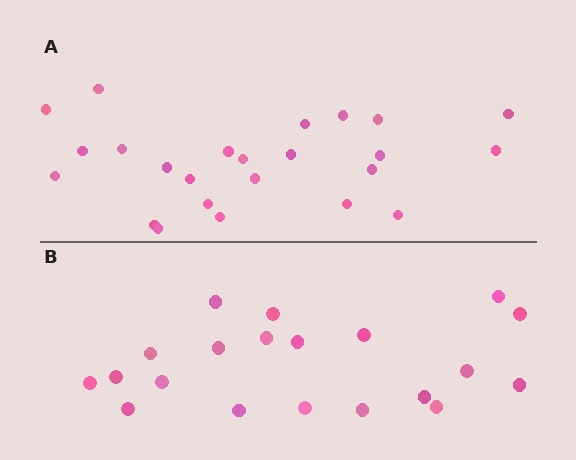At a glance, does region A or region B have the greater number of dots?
Region A (the top region) has more dots.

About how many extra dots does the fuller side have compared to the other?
Region A has about 4 more dots than region B.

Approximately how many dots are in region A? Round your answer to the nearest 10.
About 20 dots. (The exact count is 24, which rounds to 20.)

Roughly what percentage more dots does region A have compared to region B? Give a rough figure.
About 20% more.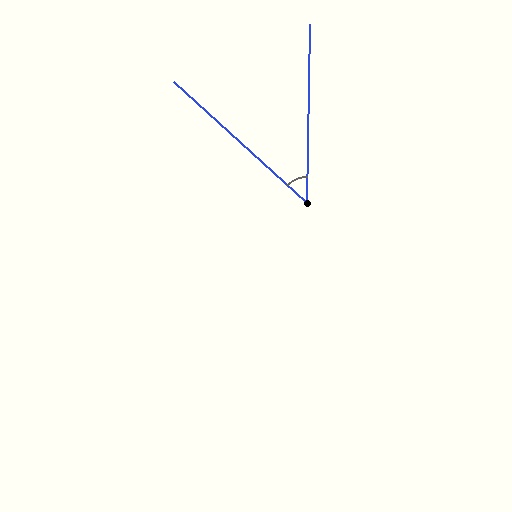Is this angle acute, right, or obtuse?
It is acute.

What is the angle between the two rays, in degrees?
Approximately 48 degrees.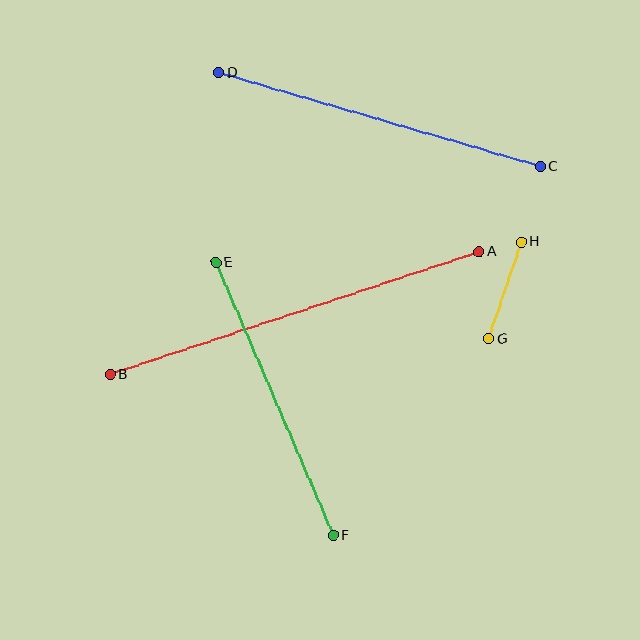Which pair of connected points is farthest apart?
Points A and B are farthest apart.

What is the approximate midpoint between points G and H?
The midpoint is at approximately (505, 291) pixels.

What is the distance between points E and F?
The distance is approximately 297 pixels.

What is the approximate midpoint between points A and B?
The midpoint is at approximately (295, 313) pixels.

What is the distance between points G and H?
The distance is approximately 102 pixels.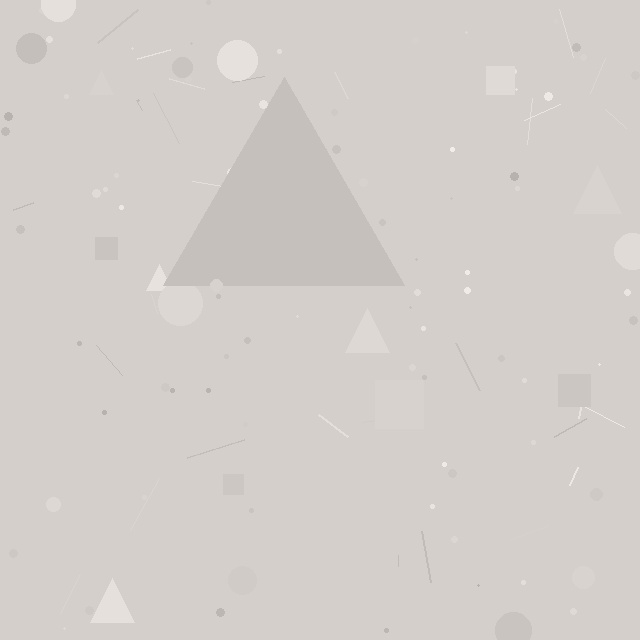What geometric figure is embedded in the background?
A triangle is embedded in the background.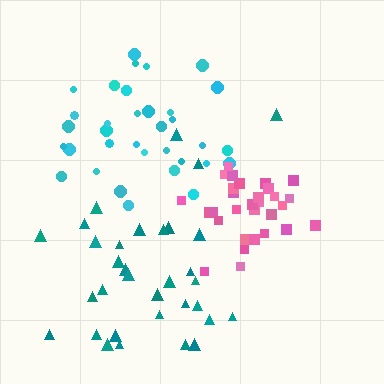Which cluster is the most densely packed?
Pink.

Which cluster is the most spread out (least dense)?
Teal.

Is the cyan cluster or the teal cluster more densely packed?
Cyan.